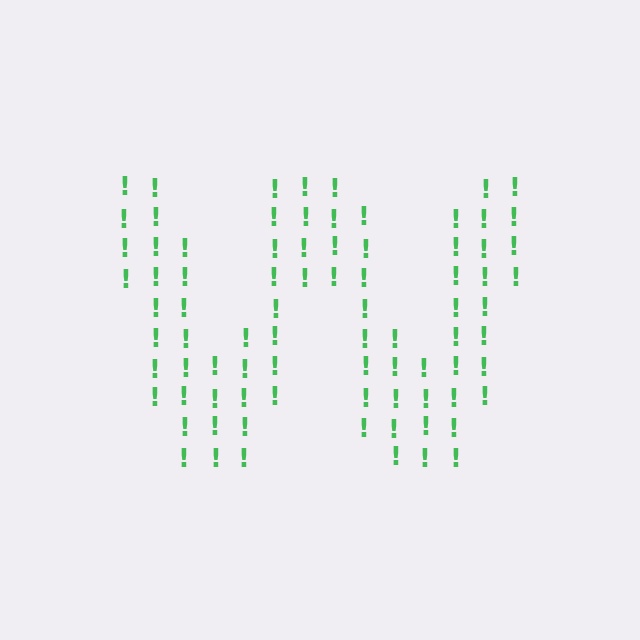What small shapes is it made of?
It is made of small exclamation marks.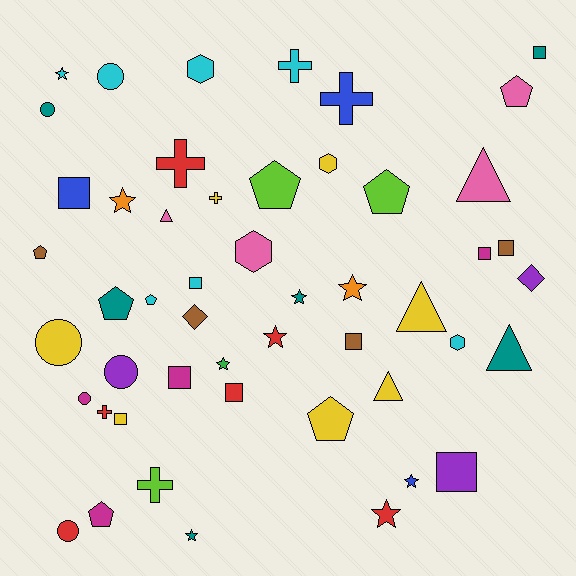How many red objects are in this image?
There are 6 red objects.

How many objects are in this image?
There are 50 objects.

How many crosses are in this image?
There are 6 crosses.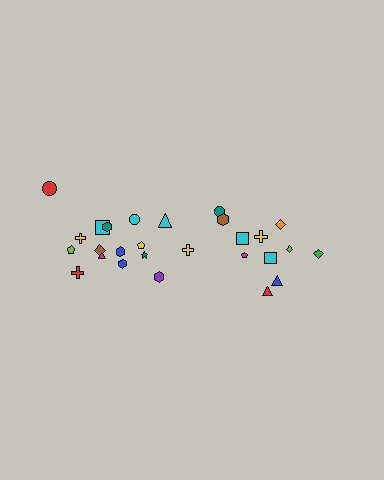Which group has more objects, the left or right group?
The left group.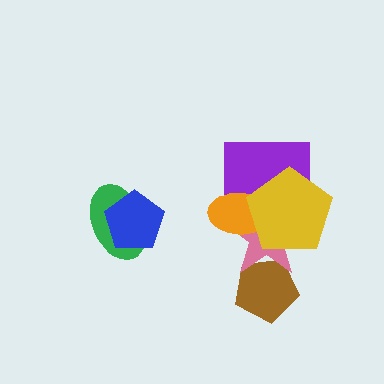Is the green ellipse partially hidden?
Yes, it is partially covered by another shape.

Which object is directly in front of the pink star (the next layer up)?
The orange ellipse is directly in front of the pink star.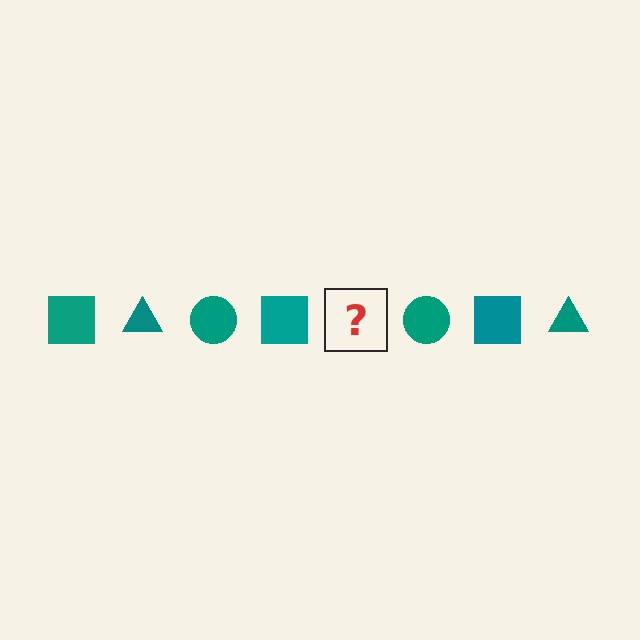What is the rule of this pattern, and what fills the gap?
The rule is that the pattern cycles through square, triangle, circle shapes in teal. The gap should be filled with a teal triangle.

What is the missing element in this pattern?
The missing element is a teal triangle.